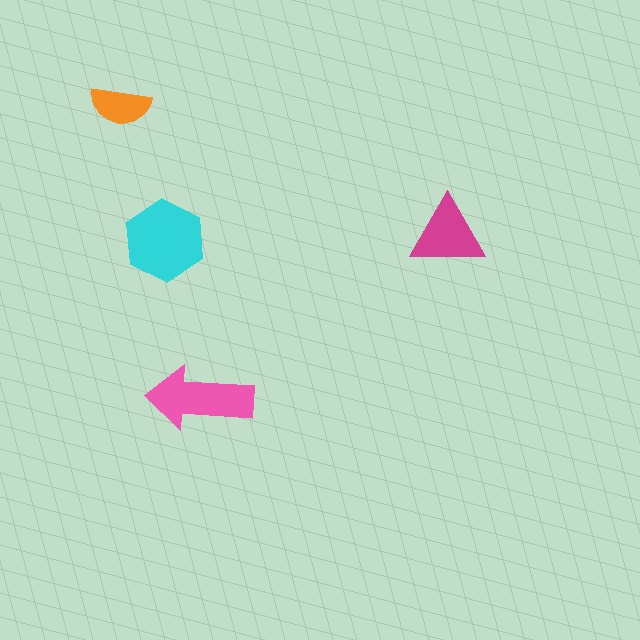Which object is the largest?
The cyan hexagon.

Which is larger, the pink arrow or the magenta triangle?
The pink arrow.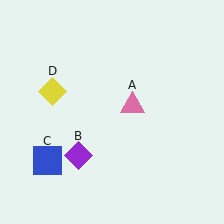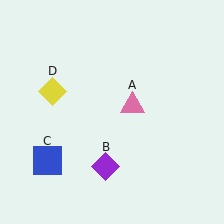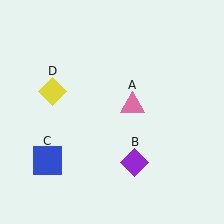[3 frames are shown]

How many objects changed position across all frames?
1 object changed position: purple diamond (object B).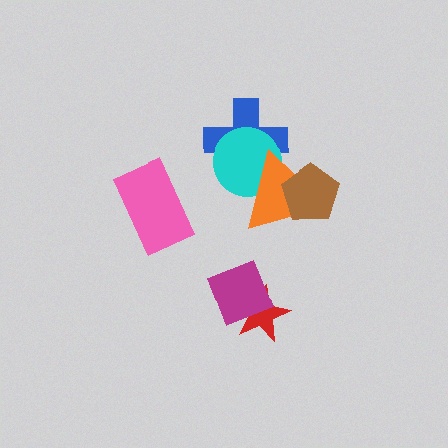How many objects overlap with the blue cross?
2 objects overlap with the blue cross.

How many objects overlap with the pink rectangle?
0 objects overlap with the pink rectangle.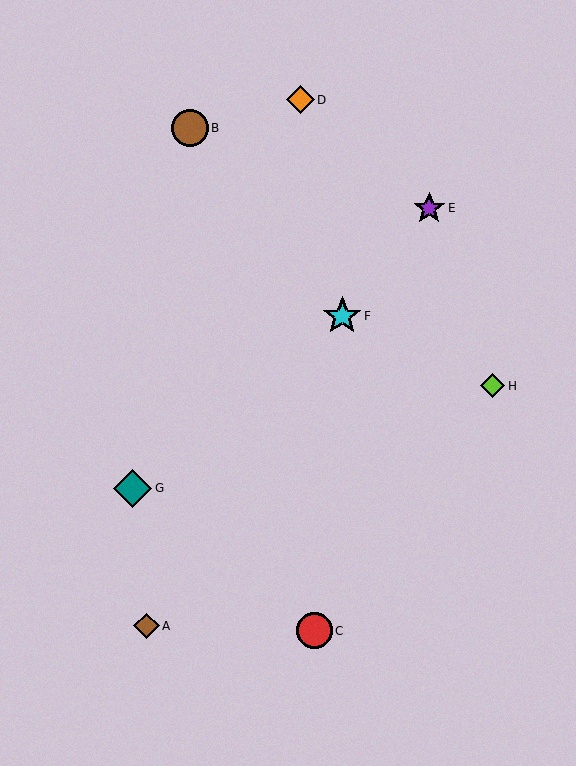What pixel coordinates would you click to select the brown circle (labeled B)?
Click at (190, 128) to select the brown circle B.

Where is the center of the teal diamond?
The center of the teal diamond is at (133, 488).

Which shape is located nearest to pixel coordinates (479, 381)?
The lime diamond (labeled H) at (493, 386) is nearest to that location.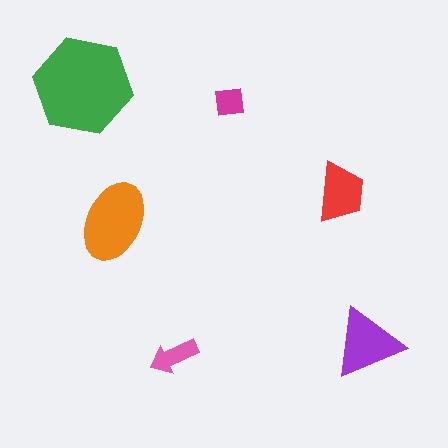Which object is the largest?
The green hexagon.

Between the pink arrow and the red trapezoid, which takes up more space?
The red trapezoid.